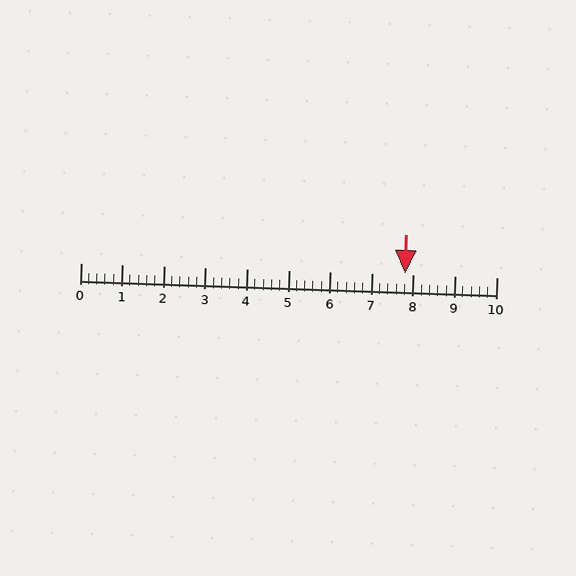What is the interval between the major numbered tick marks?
The major tick marks are spaced 1 units apart.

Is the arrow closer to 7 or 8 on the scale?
The arrow is closer to 8.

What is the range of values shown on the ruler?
The ruler shows values from 0 to 10.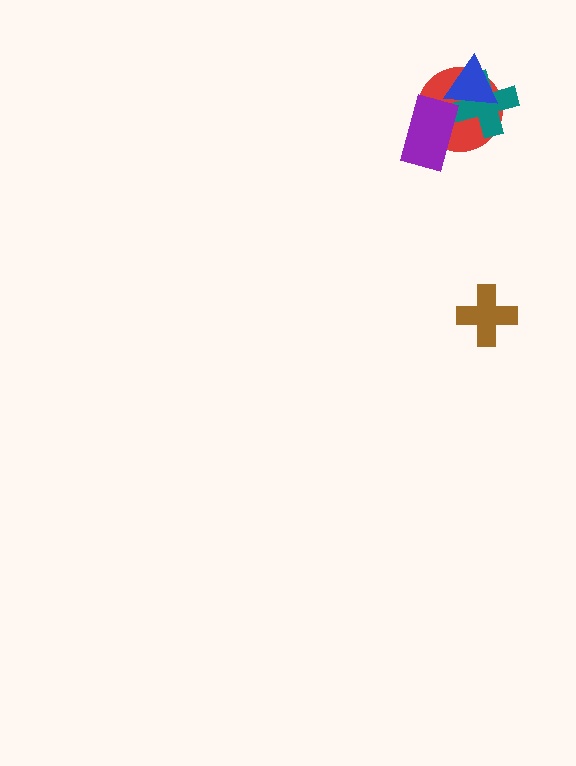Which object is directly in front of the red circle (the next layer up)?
The teal cross is directly in front of the red circle.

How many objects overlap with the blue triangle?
2 objects overlap with the blue triangle.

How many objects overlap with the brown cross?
0 objects overlap with the brown cross.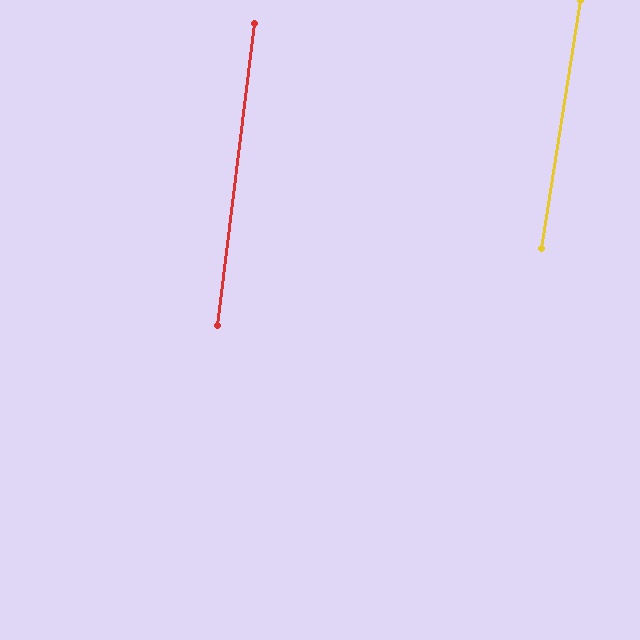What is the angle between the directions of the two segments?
Approximately 2 degrees.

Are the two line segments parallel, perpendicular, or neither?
Parallel — their directions differ by only 1.9°.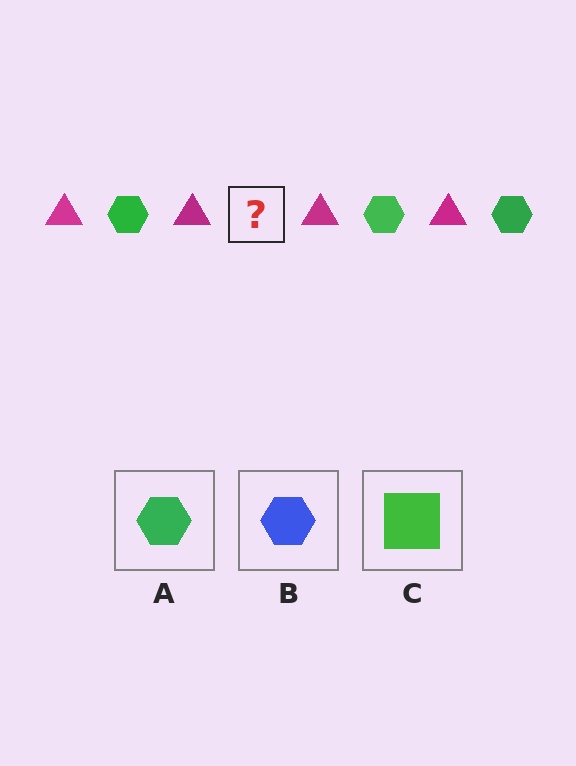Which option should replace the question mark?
Option A.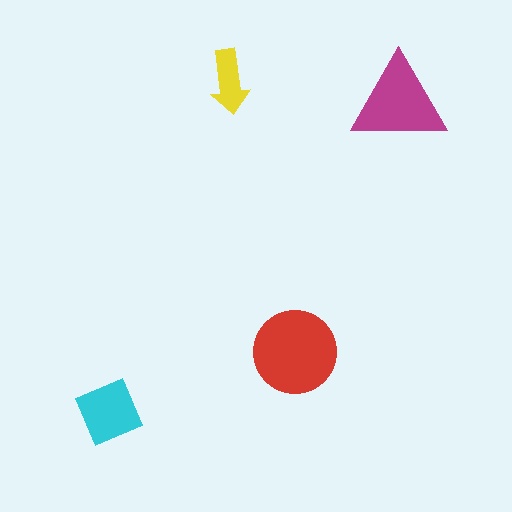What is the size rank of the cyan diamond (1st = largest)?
3rd.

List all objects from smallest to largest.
The yellow arrow, the cyan diamond, the magenta triangle, the red circle.